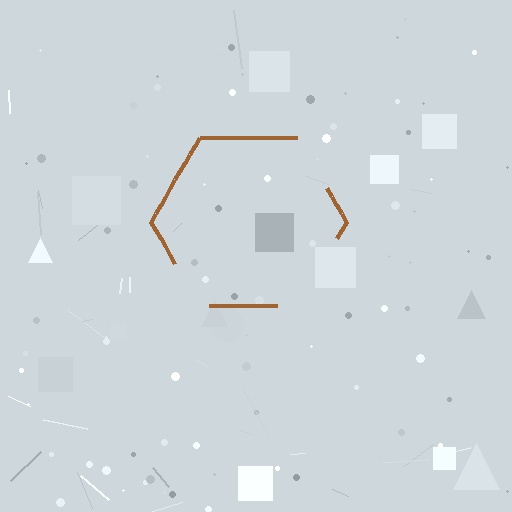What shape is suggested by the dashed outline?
The dashed outline suggests a hexagon.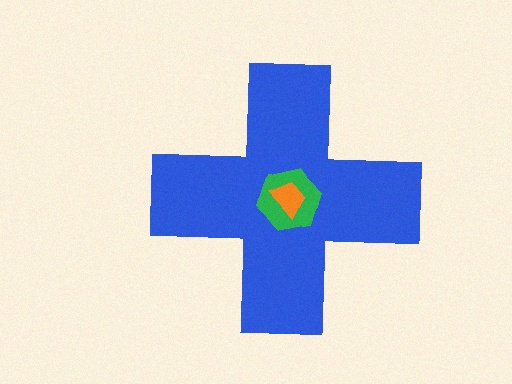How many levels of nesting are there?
3.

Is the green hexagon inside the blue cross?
Yes.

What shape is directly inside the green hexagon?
The orange trapezoid.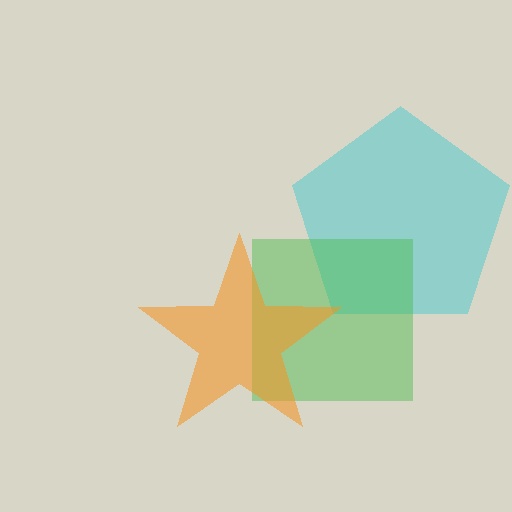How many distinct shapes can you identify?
There are 3 distinct shapes: a cyan pentagon, a green square, an orange star.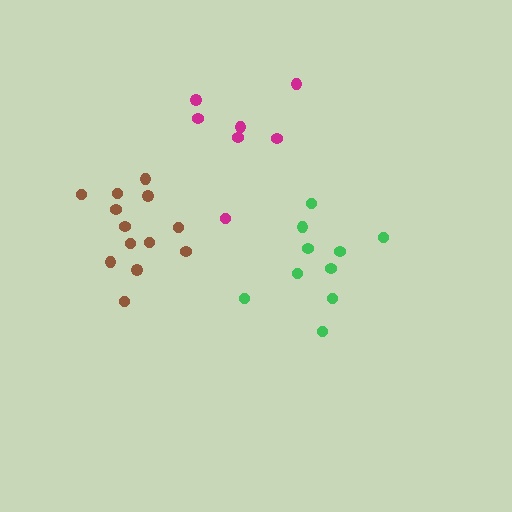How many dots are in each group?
Group 1: 7 dots, Group 2: 10 dots, Group 3: 13 dots (30 total).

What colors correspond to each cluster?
The clusters are colored: magenta, green, brown.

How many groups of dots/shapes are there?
There are 3 groups.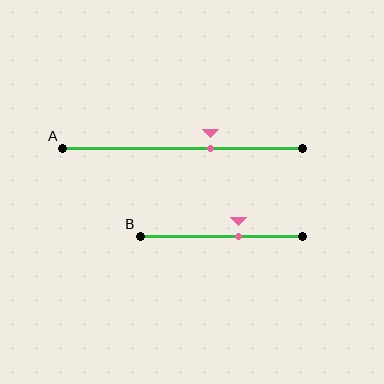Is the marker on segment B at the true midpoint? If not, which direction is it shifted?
No, the marker on segment B is shifted to the right by about 11% of the segment length.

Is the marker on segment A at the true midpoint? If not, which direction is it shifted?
No, the marker on segment A is shifted to the right by about 11% of the segment length.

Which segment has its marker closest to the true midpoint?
Segment B has its marker closest to the true midpoint.